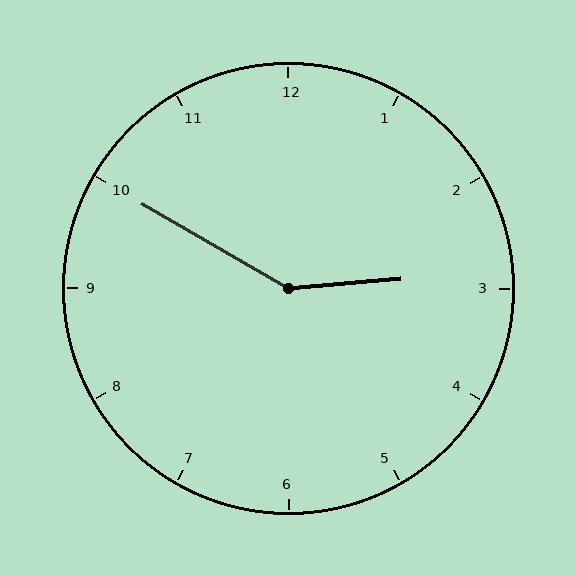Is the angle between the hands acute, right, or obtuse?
It is obtuse.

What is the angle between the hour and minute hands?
Approximately 145 degrees.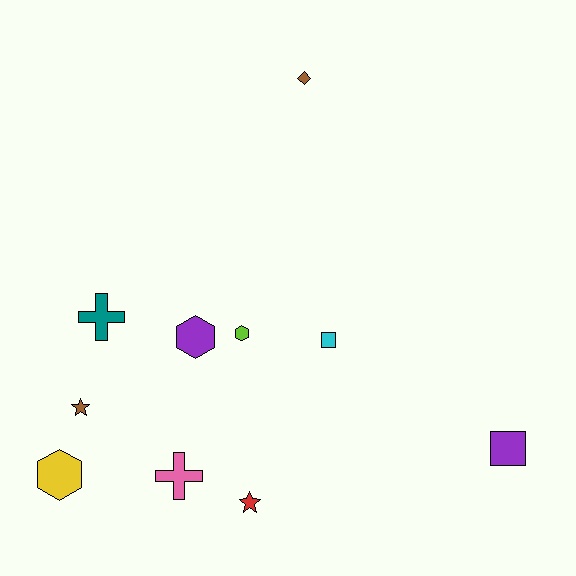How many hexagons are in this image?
There are 3 hexagons.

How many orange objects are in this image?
There are no orange objects.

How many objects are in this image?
There are 10 objects.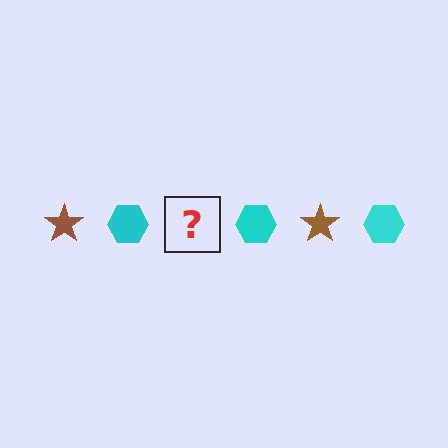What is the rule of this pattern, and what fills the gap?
The rule is that the pattern alternates between brown star and cyan hexagon. The gap should be filled with a brown star.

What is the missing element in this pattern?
The missing element is a brown star.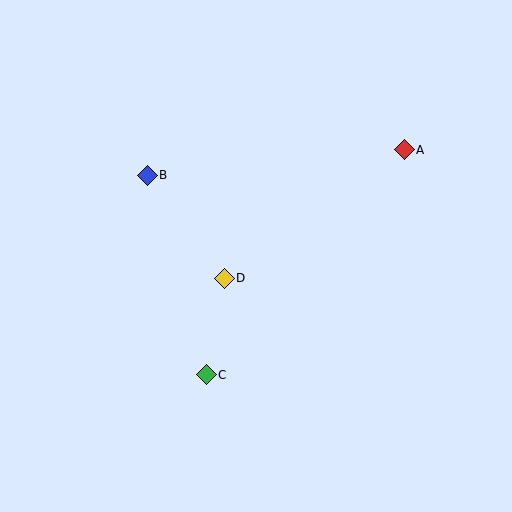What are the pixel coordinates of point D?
Point D is at (224, 278).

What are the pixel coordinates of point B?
Point B is at (147, 175).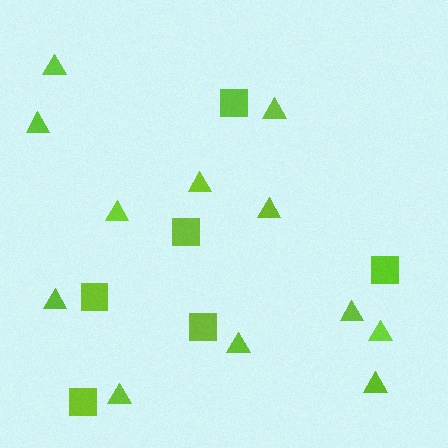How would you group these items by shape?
There are 2 groups: one group of triangles (12) and one group of squares (6).